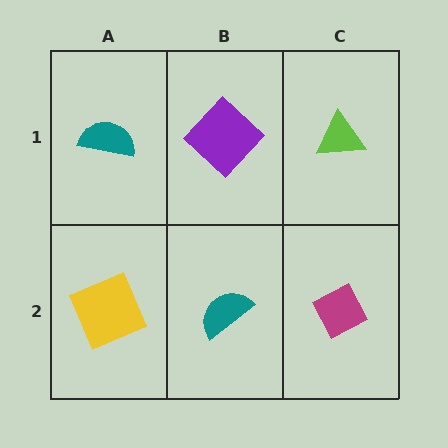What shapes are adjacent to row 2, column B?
A purple diamond (row 1, column B), a yellow square (row 2, column A), a magenta diamond (row 2, column C).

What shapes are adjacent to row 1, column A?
A yellow square (row 2, column A), a purple diamond (row 1, column B).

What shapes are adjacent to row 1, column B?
A teal semicircle (row 2, column B), a teal semicircle (row 1, column A), a lime triangle (row 1, column C).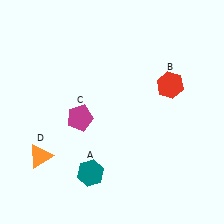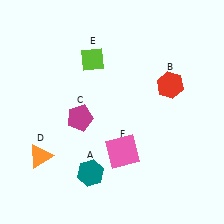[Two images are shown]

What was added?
A lime diamond (E), a pink square (F) were added in Image 2.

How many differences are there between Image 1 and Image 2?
There are 2 differences between the two images.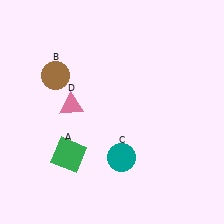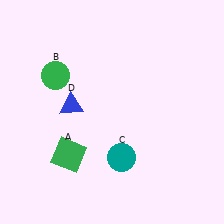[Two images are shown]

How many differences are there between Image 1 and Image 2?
There are 2 differences between the two images.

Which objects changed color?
B changed from brown to green. D changed from pink to blue.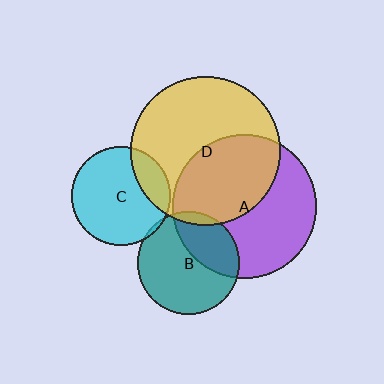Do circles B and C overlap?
Yes.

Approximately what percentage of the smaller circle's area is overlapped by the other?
Approximately 5%.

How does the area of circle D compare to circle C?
Approximately 2.3 times.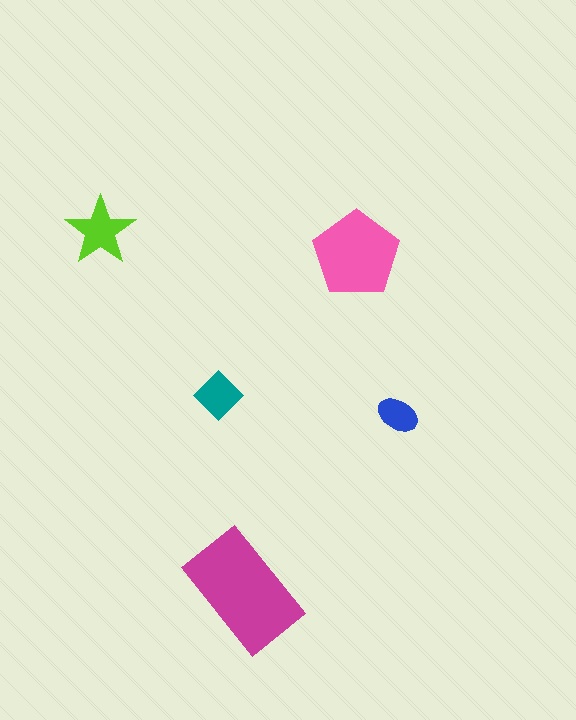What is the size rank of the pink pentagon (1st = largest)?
2nd.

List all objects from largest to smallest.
The magenta rectangle, the pink pentagon, the lime star, the teal diamond, the blue ellipse.